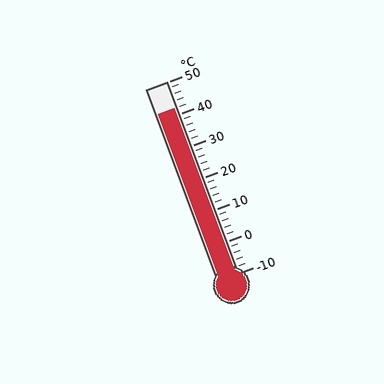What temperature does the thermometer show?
The thermometer shows approximately 42°C.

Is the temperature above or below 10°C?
The temperature is above 10°C.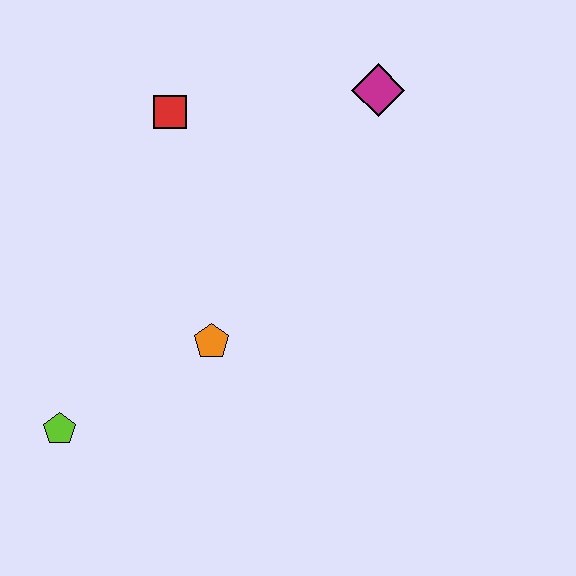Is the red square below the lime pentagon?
No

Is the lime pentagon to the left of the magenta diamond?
Yes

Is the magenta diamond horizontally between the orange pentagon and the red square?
No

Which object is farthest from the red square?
The lime pentagon is farthest from the red square.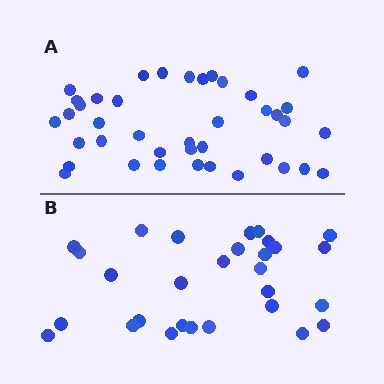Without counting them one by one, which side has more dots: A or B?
Region A (the top region) has more dots.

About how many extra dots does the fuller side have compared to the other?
Region A has roughly 12 or so more dots than region B.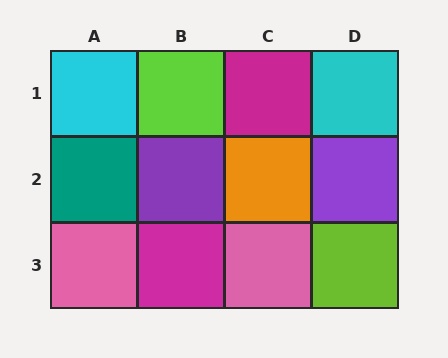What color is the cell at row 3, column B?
Magenta.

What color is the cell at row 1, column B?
Lime.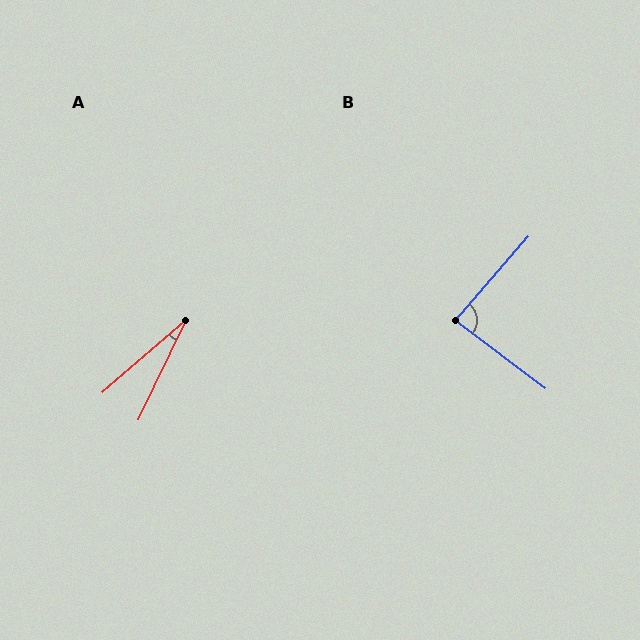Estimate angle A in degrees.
Approximately 24 degrees.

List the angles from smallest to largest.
A (24°), B (86°).